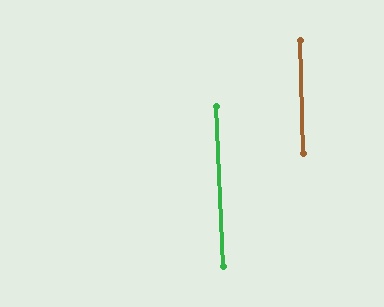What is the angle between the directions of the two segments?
Approximately 1 degree.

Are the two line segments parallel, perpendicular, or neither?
Parallel — their directions differ by only 1.0°.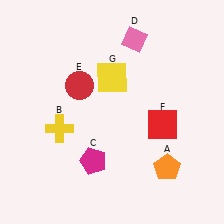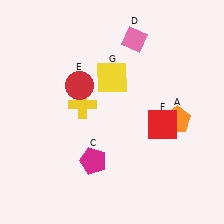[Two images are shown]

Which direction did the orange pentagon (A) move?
The orange pentagon (A) moved up.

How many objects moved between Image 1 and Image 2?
2 objects moved between the two images.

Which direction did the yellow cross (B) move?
The yellow cross (B) moved up.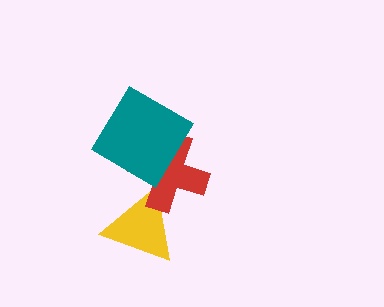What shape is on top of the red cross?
The teal diamond is on top of the red cross.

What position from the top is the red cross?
The red cross is 2nd from the top.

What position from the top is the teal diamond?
The teal diamond is 1st from the top.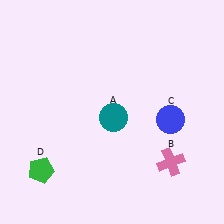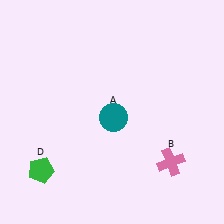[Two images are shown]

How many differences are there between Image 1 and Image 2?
There is 1 difference between the two images.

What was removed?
The blue circle (C) was removed in Image 2.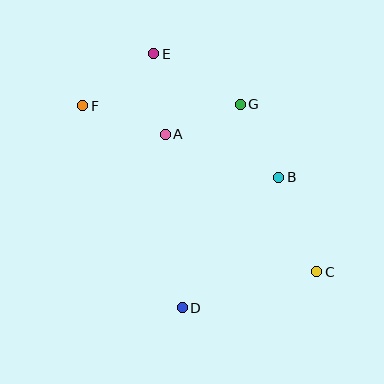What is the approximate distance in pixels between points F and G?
The distance between F and G is approximately 158 pixels.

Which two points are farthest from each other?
Points C and F are farthest from each other.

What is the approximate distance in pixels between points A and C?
The distance between A and C is approximately 205 pixels.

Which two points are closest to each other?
Points A and G are closest to each other.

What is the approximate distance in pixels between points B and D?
The distance between B and D is approximately 162 pixels.